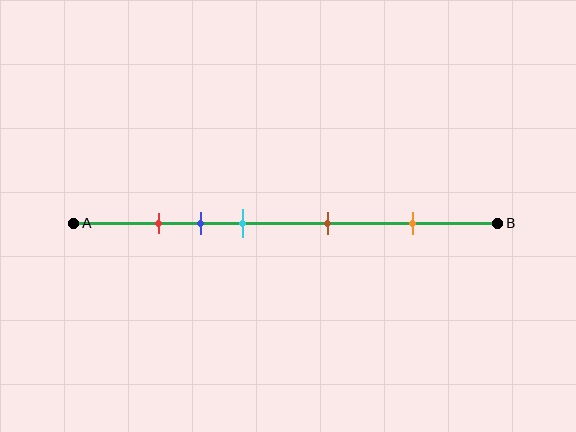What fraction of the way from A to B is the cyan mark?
The cyan mark is approximately 40% (0.4) of the way from A to B.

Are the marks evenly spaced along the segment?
No, the marks are not evenly spaced.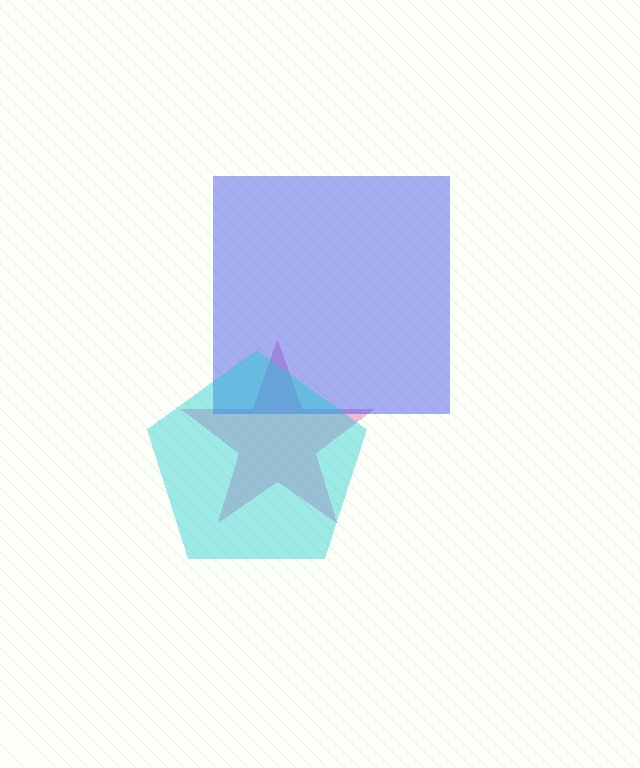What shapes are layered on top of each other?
The layered shapes are: a pink star, a blue square, a cyan pentagon.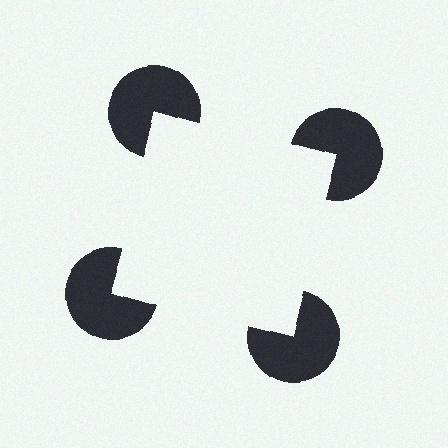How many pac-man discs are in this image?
There are 4 — one at each vertex of the illusory square.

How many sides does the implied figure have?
4 sides.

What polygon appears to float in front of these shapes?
An illusory square — its edges are inferred from the aligned wedge cuts in the pac-man discs, not physically drawn.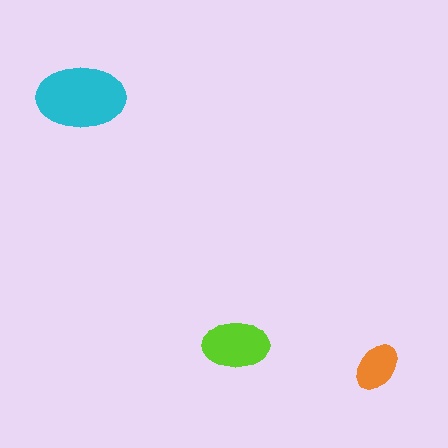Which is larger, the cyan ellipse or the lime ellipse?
The cyan one.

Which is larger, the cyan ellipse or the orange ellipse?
The cyan one.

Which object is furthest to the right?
The orange ellipse is rightmost.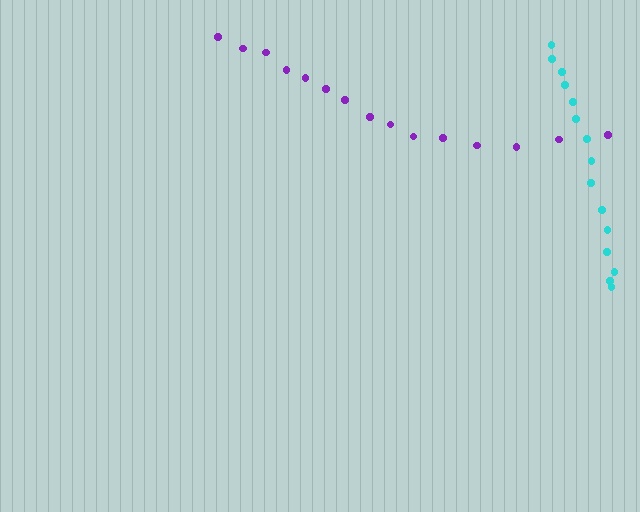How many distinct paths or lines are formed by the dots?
There are 2 distinct paths.